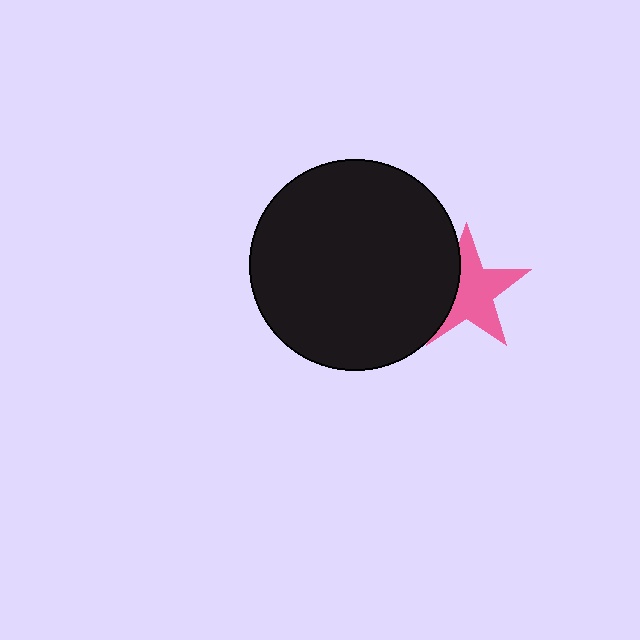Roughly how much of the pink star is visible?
Most of it is visible (roughly 69%).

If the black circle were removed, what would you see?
You would see the complete pink star.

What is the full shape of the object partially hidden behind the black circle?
The partially hidden object is a pink star.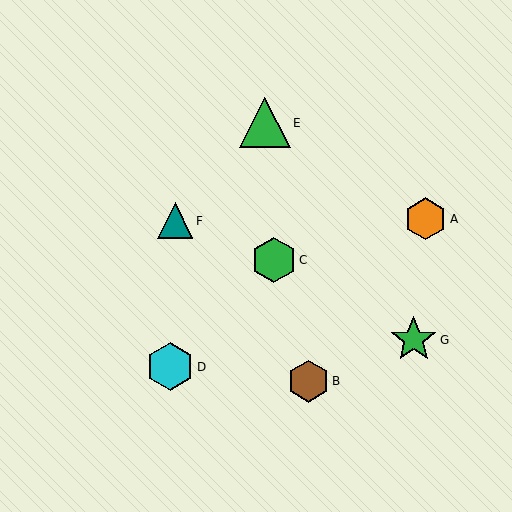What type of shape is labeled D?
Shape D is a cyan hexagon.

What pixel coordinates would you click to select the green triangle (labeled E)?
Click at (265, 123) to select the green triangle E.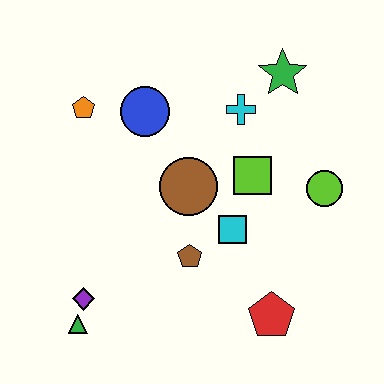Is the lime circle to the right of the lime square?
Yes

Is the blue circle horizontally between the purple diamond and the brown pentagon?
Yes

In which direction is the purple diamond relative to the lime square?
The purple diamond is to the left of the lime square.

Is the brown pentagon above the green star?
No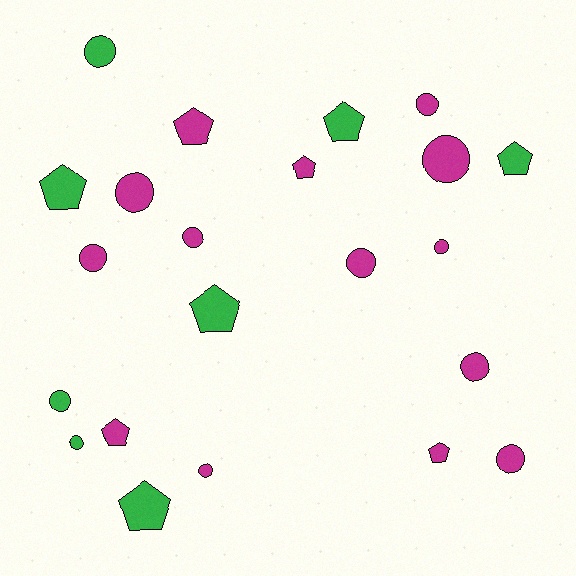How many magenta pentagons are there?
There are 4 magenta pentagons.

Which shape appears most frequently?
Circle, with 13 objects.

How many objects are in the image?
There are 22 objects.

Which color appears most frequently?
Magenta, with 14 objects.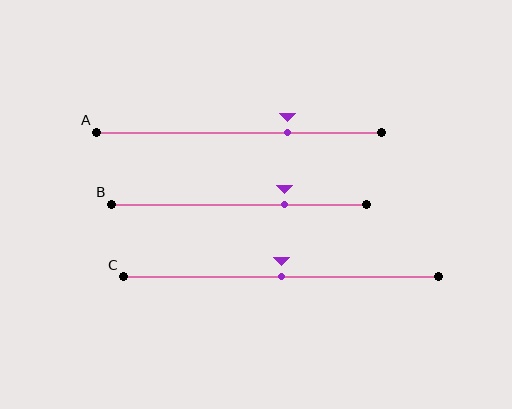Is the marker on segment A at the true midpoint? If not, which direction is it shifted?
No, the marker on segment A is shifted to the right by about 17% of the segment length.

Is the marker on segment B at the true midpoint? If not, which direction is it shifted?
No, the marker on segment B is shifted to the right by about 18% of the segment length.